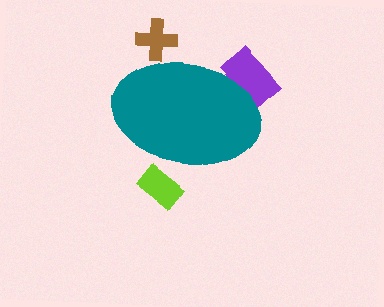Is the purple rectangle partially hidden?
Yes, the purple rectangle is partially hidden behind the teal ellipse.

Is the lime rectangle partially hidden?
Yes, the lime rectangle is partially hidden behind the teal ellipse.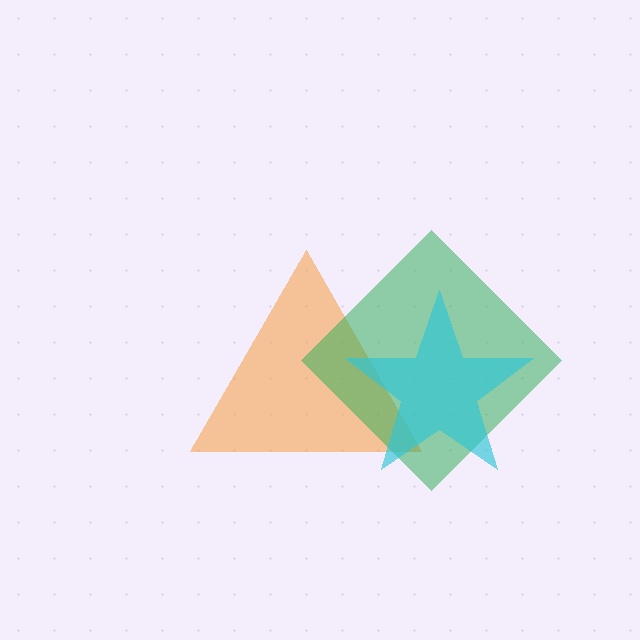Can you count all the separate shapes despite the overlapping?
Yes, there are 3 separate shapes.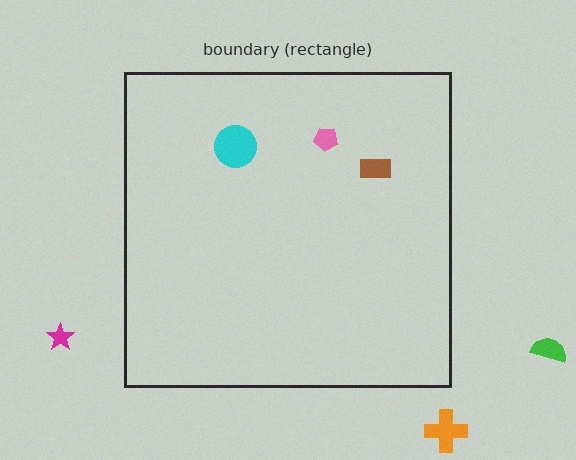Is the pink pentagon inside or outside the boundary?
Inside.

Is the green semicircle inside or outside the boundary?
Outside.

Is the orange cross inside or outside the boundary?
Outside.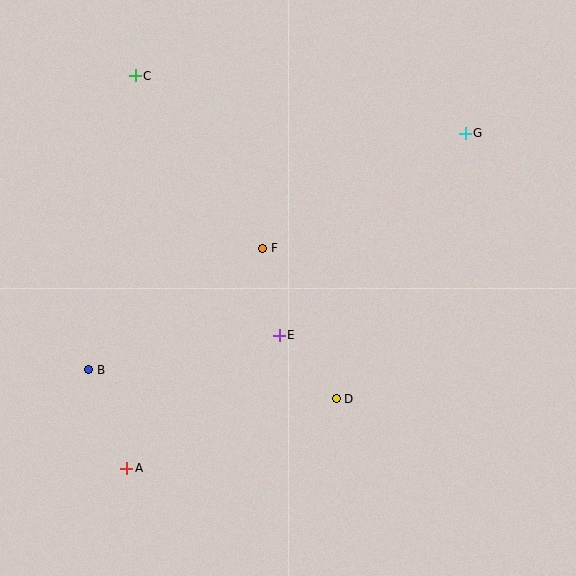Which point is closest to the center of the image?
Point F at (263, 248) is closest to the center.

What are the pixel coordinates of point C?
Point C is at (135, 76).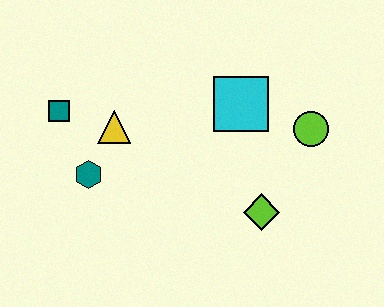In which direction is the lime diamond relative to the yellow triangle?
The lime diamond is to the right of the yellow triangle.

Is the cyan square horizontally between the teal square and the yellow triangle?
No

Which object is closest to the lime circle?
The cyan square is closest to the lime circle.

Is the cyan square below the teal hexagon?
No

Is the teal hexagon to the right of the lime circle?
No